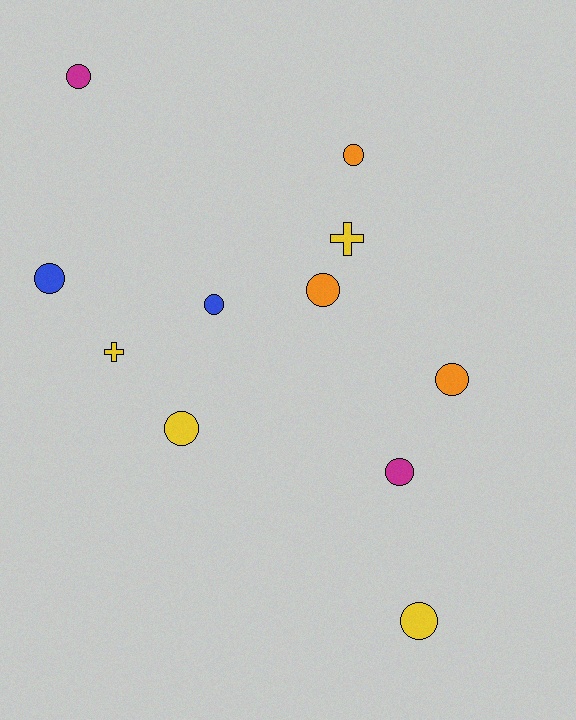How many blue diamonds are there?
There are no blue diamonds.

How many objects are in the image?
There are 11 objects.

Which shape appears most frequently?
Circle, with 9 objects.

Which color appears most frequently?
Yellow, with 4 objects.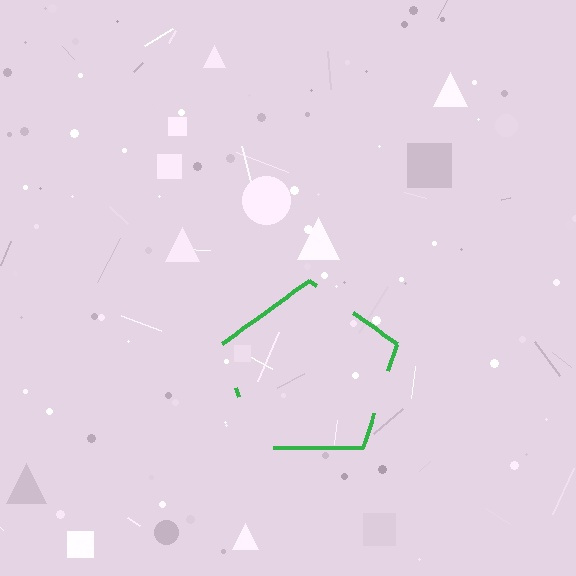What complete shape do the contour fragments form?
The contour fragments form a pentagon.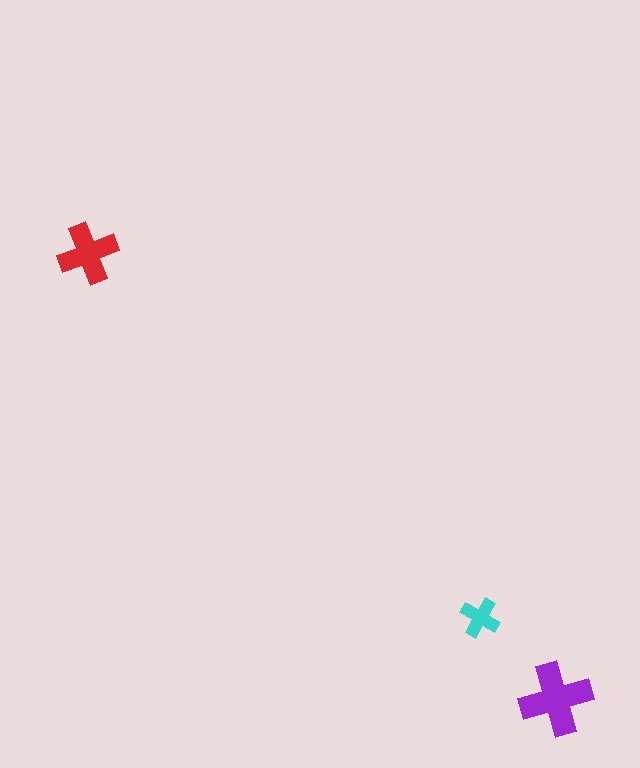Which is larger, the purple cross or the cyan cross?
The purple one.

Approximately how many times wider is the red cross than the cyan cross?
About 1.5 times wider.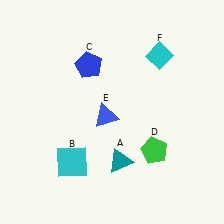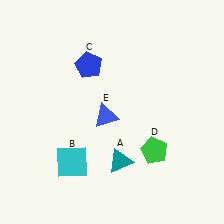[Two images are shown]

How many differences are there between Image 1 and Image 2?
There is 1 difference between the two images.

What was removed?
The cyan diamond (F) was removed in Image 2.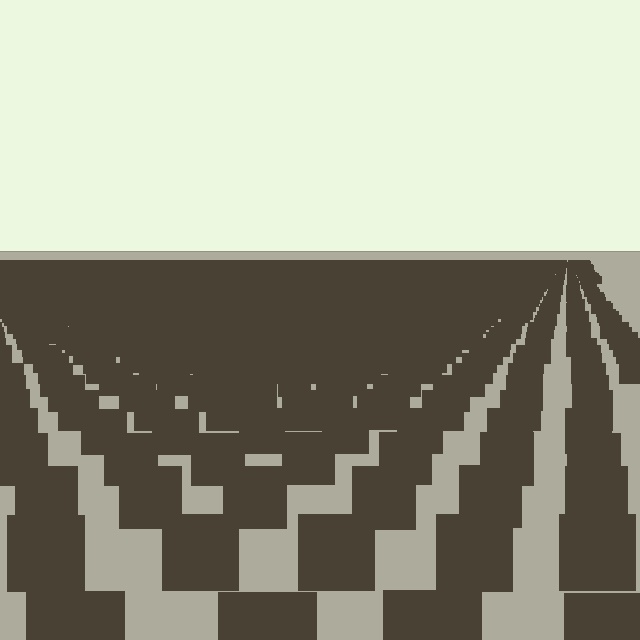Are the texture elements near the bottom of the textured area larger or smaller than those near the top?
Larger. Near the bottom, elements are closer to the viewer and appear at a bigger on-screen size.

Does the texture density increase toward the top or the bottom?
Density increases toward the top.